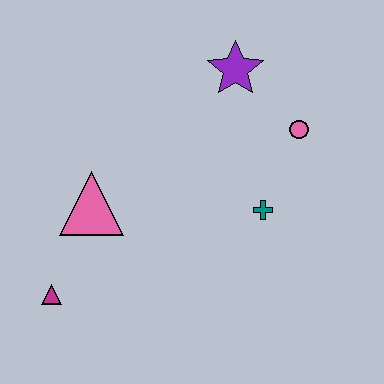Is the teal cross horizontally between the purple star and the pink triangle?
No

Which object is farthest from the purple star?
The magenta triangle is farthest from the purple star.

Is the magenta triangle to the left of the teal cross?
Yes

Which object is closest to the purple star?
The pink circle is closest to the purple star.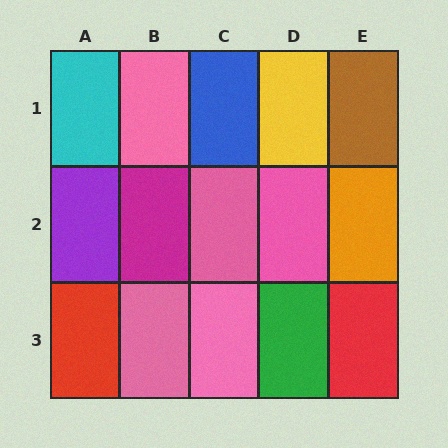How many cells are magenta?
1 cell is magenta.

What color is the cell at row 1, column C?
Blue.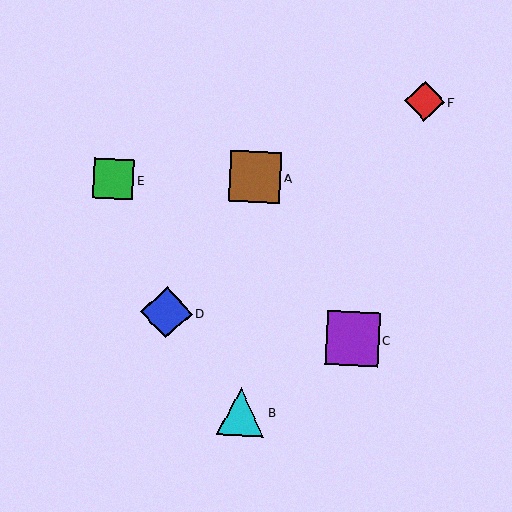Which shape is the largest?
The purple square (labeled C) is the largest.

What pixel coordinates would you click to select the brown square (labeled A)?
Click at (255, 177) to select the brown square A.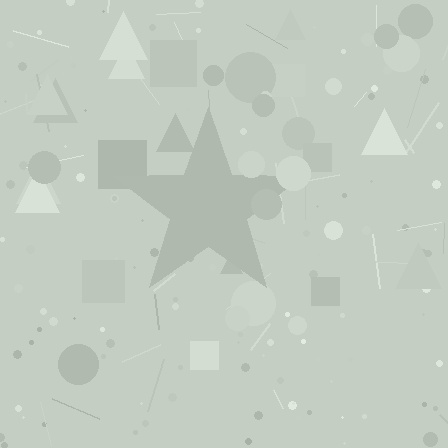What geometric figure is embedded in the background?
A star is embedded in the background.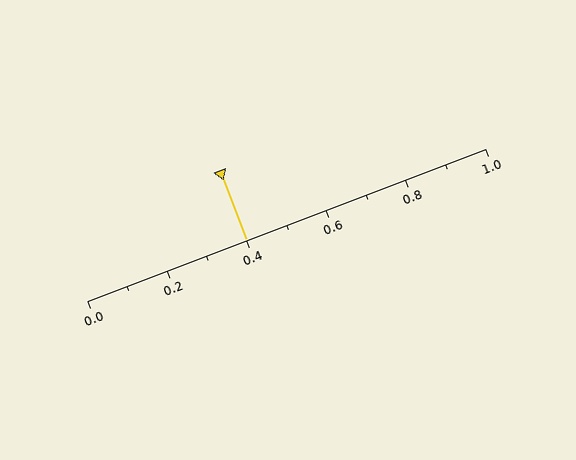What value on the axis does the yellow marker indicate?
The marker indicates approximately 0.4.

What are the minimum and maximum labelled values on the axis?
The axis runs from 0.0 to 1.0.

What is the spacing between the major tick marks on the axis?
The major ticks are spaced 0.2 apart.